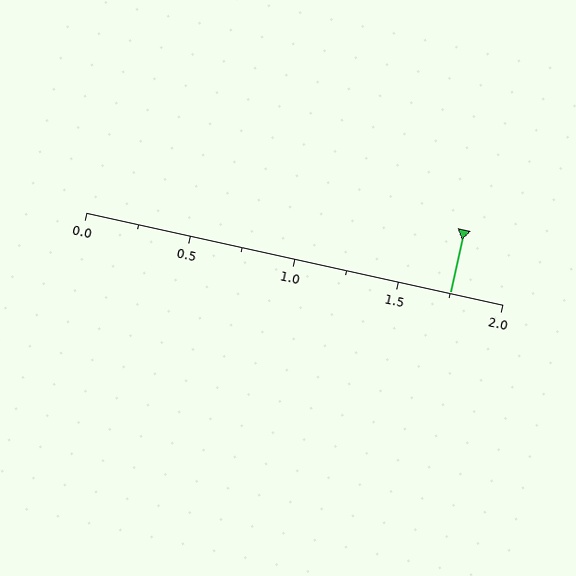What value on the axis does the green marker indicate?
The marker indicates approximately 1.75.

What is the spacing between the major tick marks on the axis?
The major ticks are spaced 0.5 apart.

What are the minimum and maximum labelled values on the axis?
The axis runs from 0.0 to 2.0.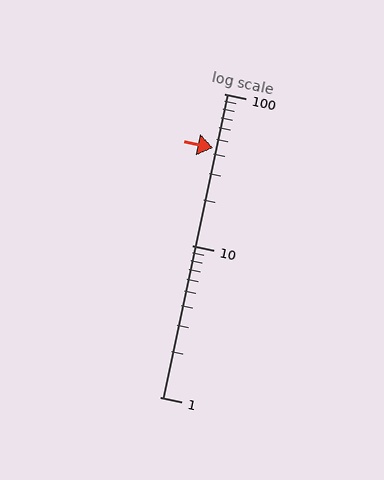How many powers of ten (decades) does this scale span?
The scale spans 2 decades, from 1 to 100.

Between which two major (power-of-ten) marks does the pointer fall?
The pointer is between 10 and 100.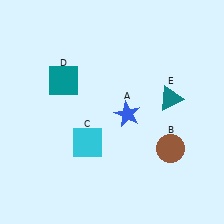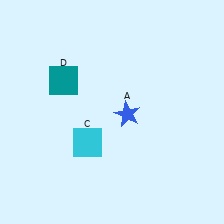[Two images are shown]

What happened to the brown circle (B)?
The brown circle (B) was removed in Image 2. It was in the bottom-right area of Image 1.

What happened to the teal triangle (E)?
The teal triangle (E) was removed in Image 2. It was in the top-right area of Image 1.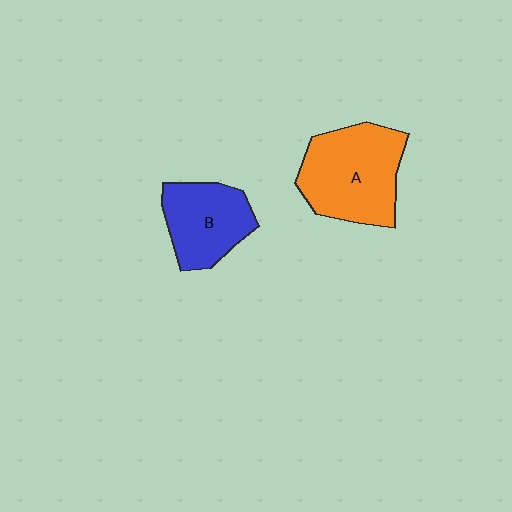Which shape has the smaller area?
Shape B (blue).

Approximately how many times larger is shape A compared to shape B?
Approximately 1.4 times.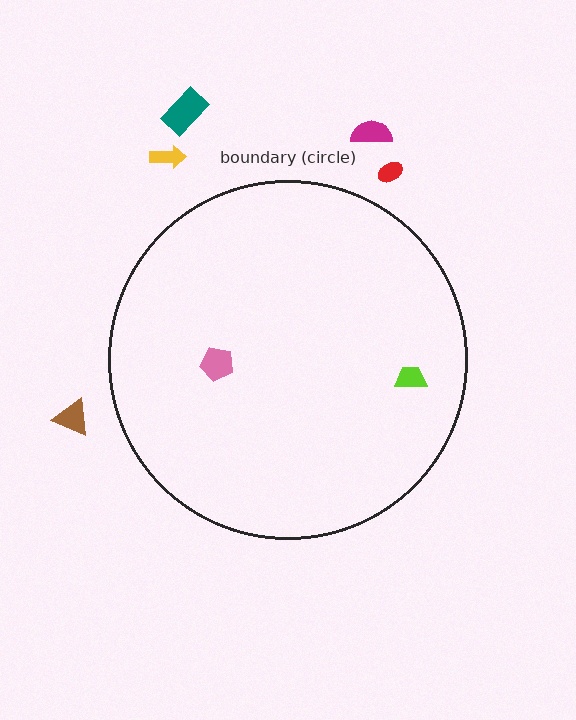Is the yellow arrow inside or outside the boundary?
Outside.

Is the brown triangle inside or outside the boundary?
Outside.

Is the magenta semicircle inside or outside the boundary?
Outside.